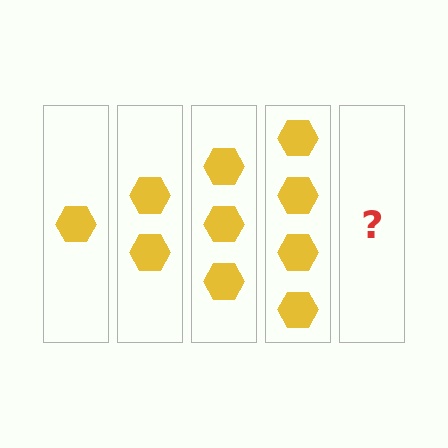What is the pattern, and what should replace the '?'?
The pattern is that each step adds one more hexagon. The '?' should be 5 hexagons.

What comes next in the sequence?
The next element should be 5 hexagons.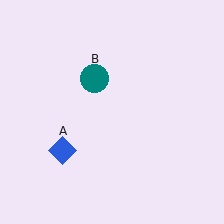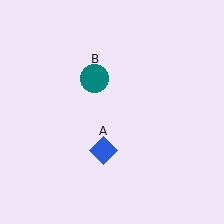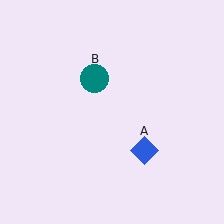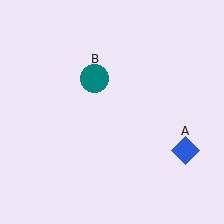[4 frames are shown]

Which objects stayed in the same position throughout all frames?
Teal circle (object B) remained stationary.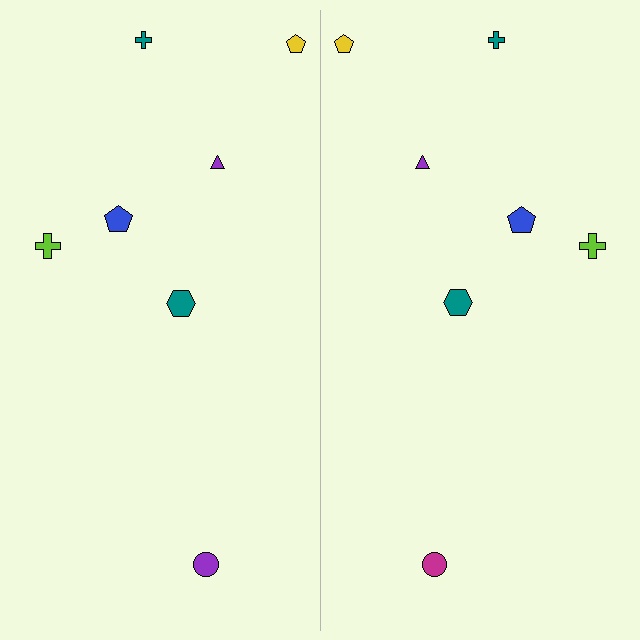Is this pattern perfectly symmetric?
No, the pattern is not perfectly symmetric. The magenta circle on the right side breaks the symmetry — its mirror counterpart is purple.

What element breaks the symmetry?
The magenta circle on the right side breaks the symmetry — its mirror counterpart is purple.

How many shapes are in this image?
There are 14 shapes in this image.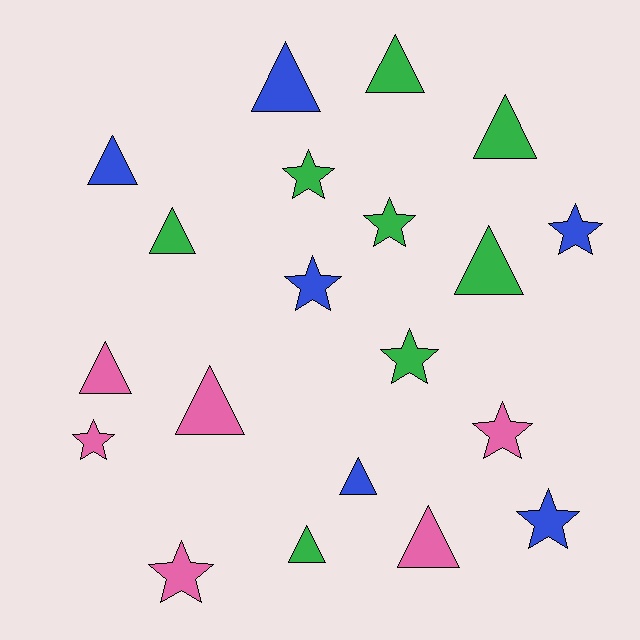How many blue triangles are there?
There are 3 blue triangles.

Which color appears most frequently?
Green, with 8 objects.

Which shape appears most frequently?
Triangle, with 11 objects.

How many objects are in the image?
There are 20 objects.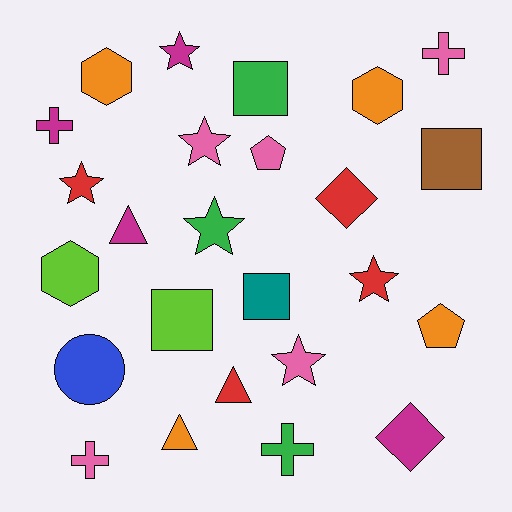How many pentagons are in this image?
There are 2 pentagons.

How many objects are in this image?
There are 25 objects.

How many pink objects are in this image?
There are 5 pink objects.